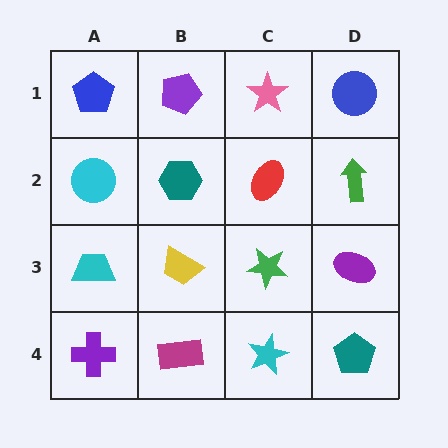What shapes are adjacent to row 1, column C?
A red ellipse (row 2, column C), a purple pentagon (row 1, column B), a blue circle (row 1, column D).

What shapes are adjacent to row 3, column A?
A cyan circle (row 2, column A), a purple cross (row 4, column A), a yellow trapezoid (row 3, column B).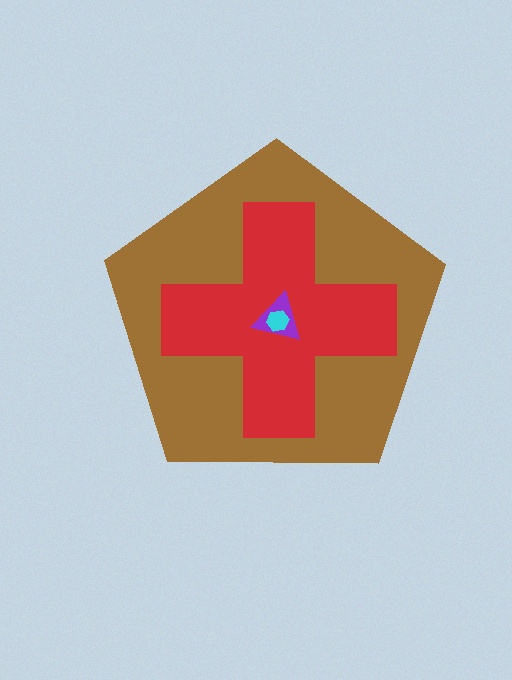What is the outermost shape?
The brown pentagon.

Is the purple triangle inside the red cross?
Yes.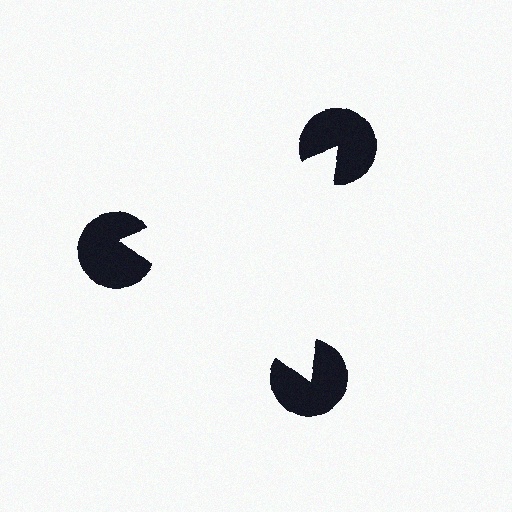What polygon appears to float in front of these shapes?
An illusory triangle — its edges are inferred from the aligned wedge cuts in the pac-man discs, not physically drawn.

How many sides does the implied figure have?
3 sides.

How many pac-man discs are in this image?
There are 3 — one at each vertex of the illusory triangle.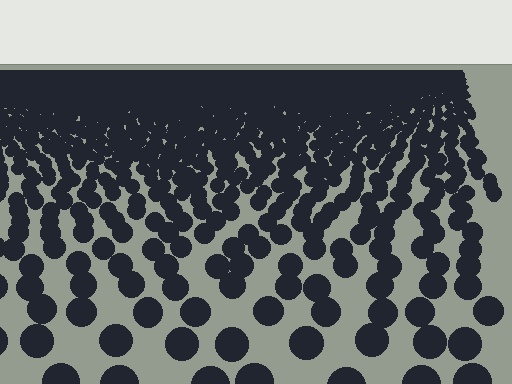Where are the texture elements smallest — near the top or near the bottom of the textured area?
Near the top.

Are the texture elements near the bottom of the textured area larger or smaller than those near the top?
Larger. Near the bottom, elements are closer to the viewer and appear at a bigger on-screen size.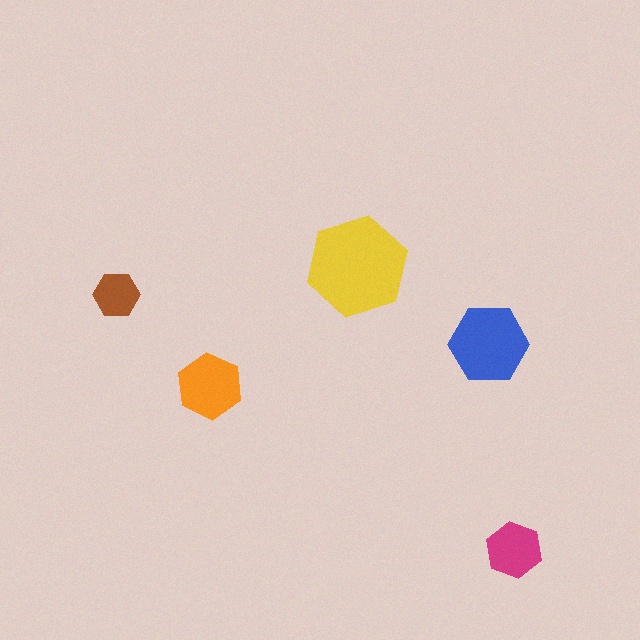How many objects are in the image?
There are 5 objects in the image.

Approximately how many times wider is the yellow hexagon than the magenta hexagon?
About 2 times wider.